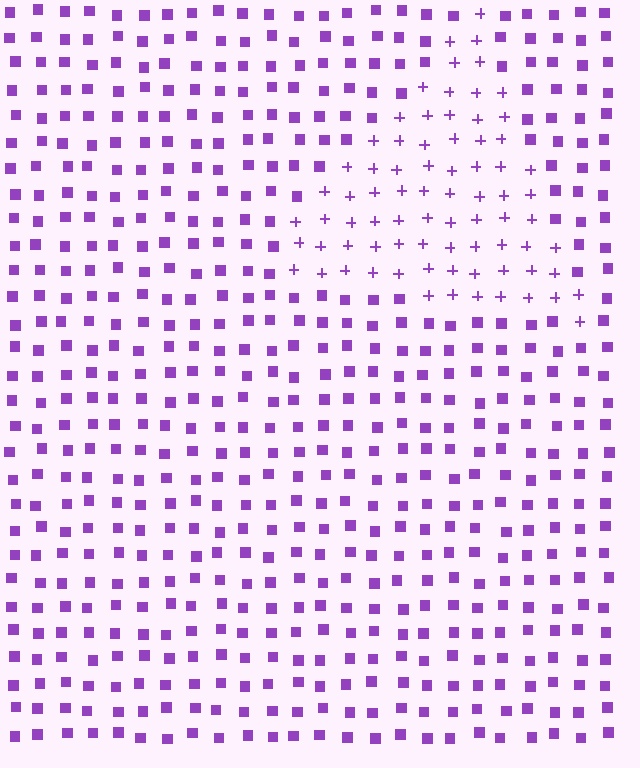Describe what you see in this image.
The image is filled with small purple elements arranged in a uniform grid. A triangle-shaped region contains plus signs, while the surrounding area contains squares. The boundary is defined purely by the change in element shape.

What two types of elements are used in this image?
The image uses plus signs inside the triangle region and squares outside it.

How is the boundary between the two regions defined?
The boundary is defined by a change in element shape: plus signs inside vs. squares outside. All elements share the same color and spacing.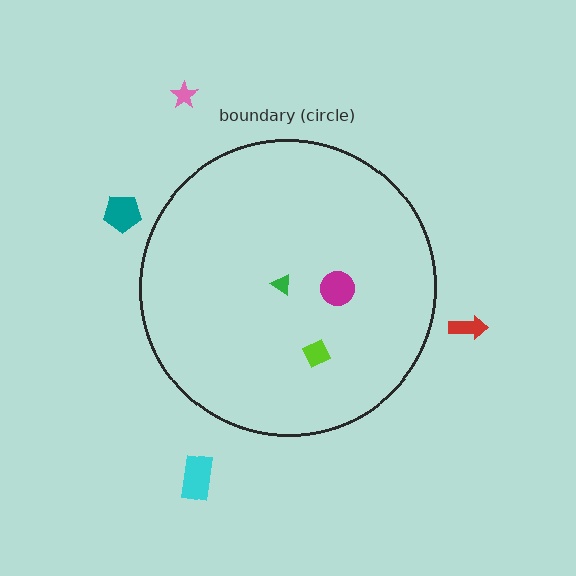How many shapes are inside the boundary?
3 inside, 4 outside.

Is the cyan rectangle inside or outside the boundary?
Outside.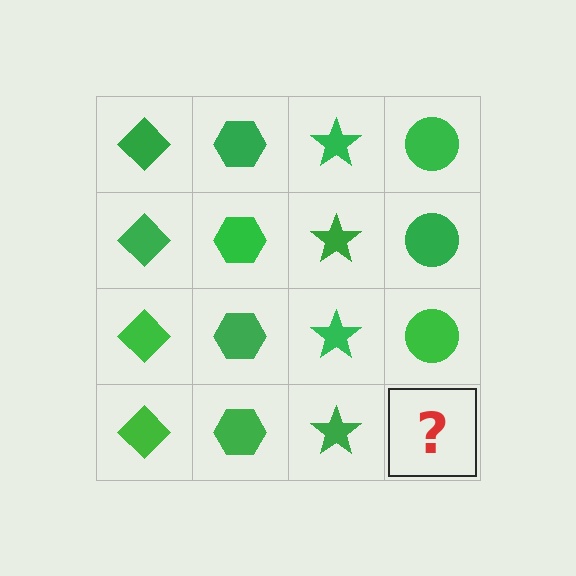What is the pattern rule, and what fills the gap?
The rule is that each column has a consistent shape. The gap should be filled with a green circle.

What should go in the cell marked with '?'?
The missing cell should contain a green circle.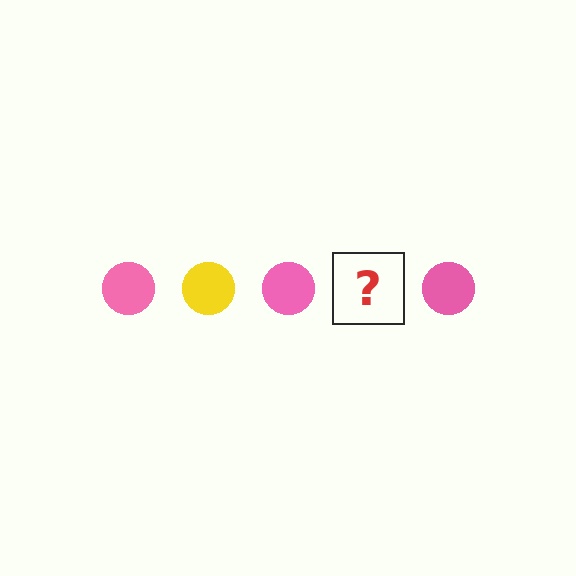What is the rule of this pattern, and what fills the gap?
The rule is that the pattern cycles through pink, yellow circles. The gap should be filled with a yellow circle.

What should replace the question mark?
The question mark should be replaced with a yellow circle.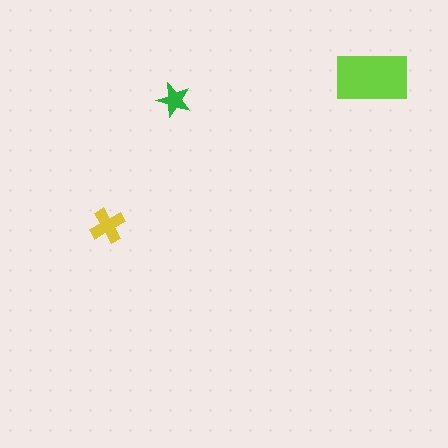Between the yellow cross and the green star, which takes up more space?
The yellow cross.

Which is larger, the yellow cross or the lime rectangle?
The lime rectangle.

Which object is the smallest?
The green star.